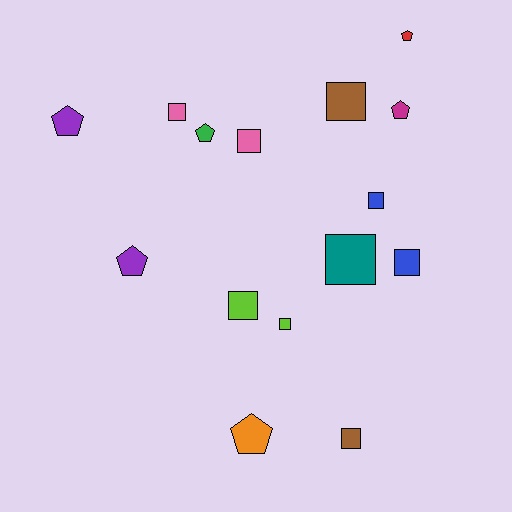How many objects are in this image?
There are 15 objects.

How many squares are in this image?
There are 9 squares.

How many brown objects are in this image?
There are 2 brown objects.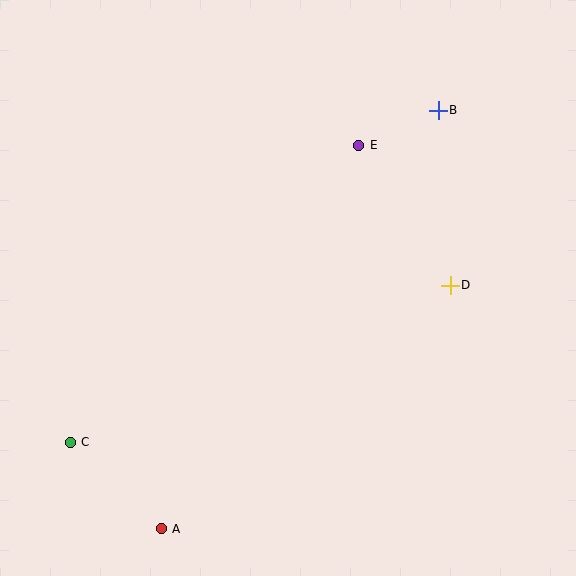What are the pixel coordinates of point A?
Point A is at (161, 529).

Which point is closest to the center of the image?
Point E at (359, 145) is closest to the center.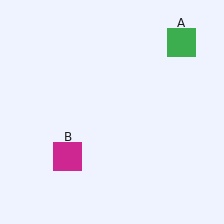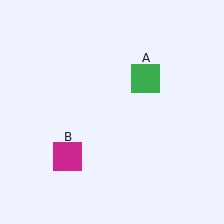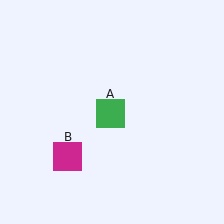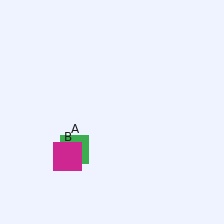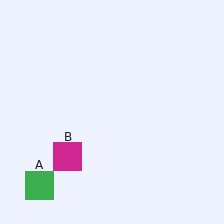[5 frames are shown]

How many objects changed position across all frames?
1 object changed position: green square (object A).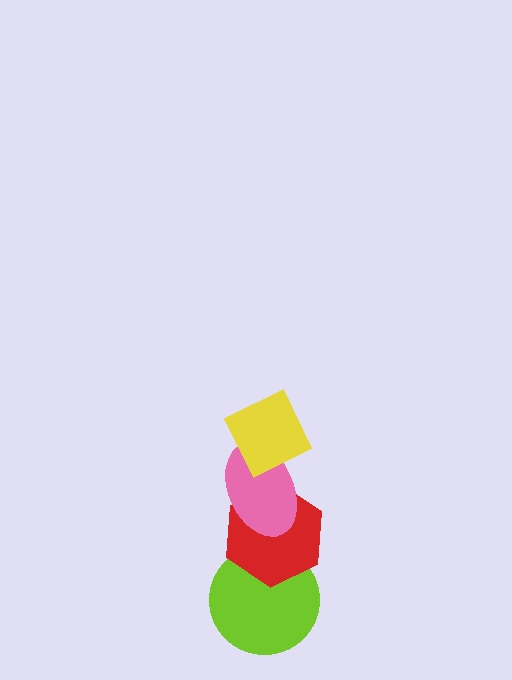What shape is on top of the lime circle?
The red hexagon is on top of the lime circle.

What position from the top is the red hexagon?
The red hexagon is 3rd from the top.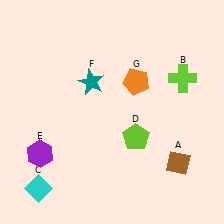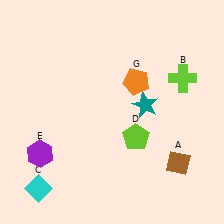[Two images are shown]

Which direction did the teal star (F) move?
The teal star (F) moved right.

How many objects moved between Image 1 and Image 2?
1 object moved between the two images.